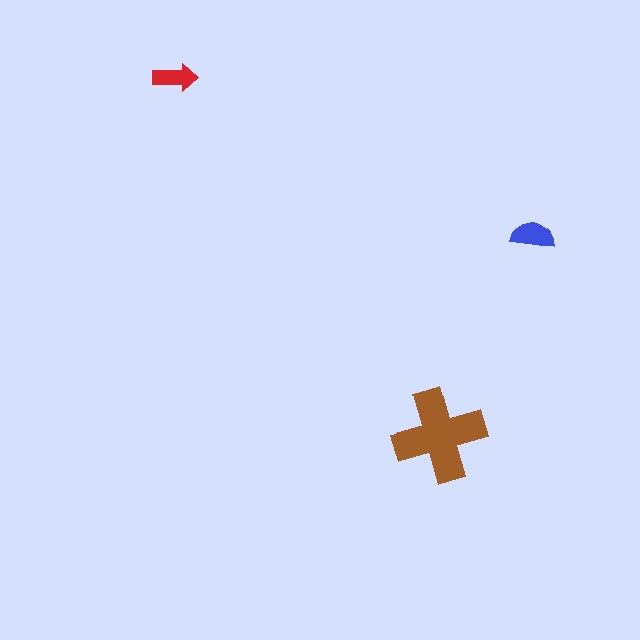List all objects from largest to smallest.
The brown cross, the blue semicircle, the red arrow.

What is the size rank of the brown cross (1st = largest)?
1st.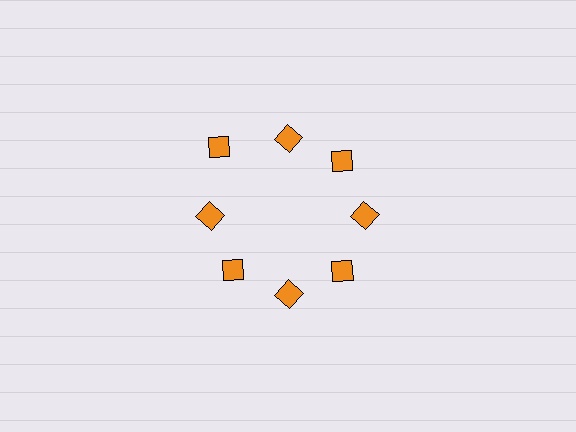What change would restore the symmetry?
The symmetry would be restored by moving it inward, back onto the ring so that all 8 diamonds sit at equal angles and equal distance from the center.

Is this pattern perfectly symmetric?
No. The 8 orange diamonds are arranged in a ring, but one element near the 10 o'clock position is pushed outward from the center, breaking the 8-fold rotational symmetry.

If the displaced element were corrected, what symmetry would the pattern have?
It would have 8-fold rotational symmetry — the pattern would map onto itself every 45 degrees.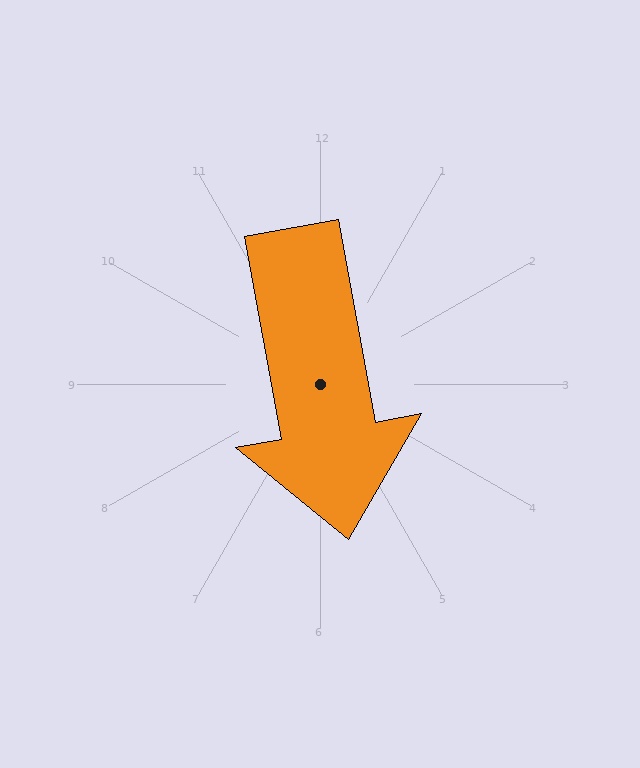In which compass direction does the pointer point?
South.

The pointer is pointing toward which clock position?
Roughly 6 o'clock.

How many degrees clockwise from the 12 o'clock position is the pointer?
Approximately 170 degrees.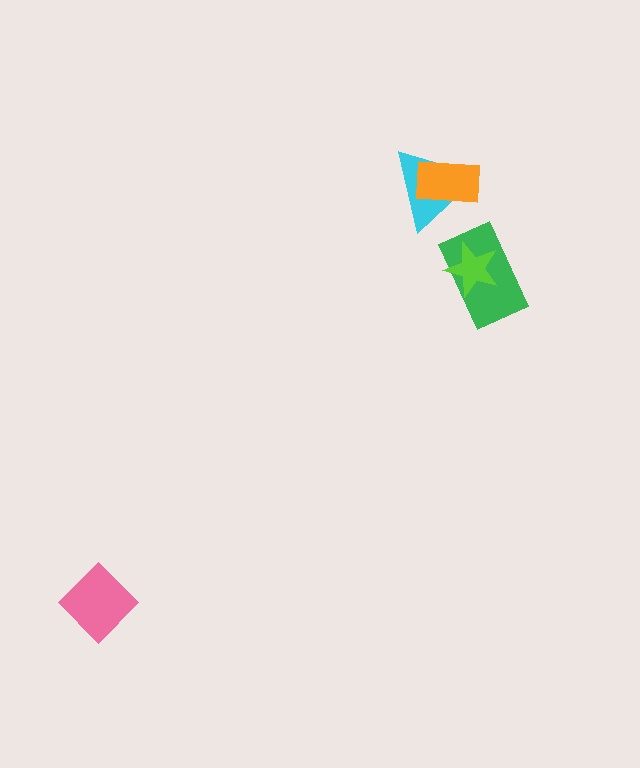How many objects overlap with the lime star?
1 object overlaps with the lime star.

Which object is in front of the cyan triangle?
The orange rectangle is in front of the cyan triangle.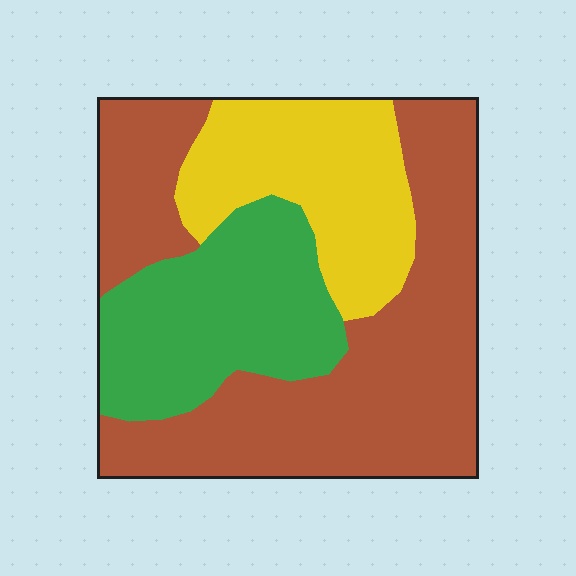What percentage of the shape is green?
Green covers about 25% of the shape.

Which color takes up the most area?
Brown, at roughly 50%.